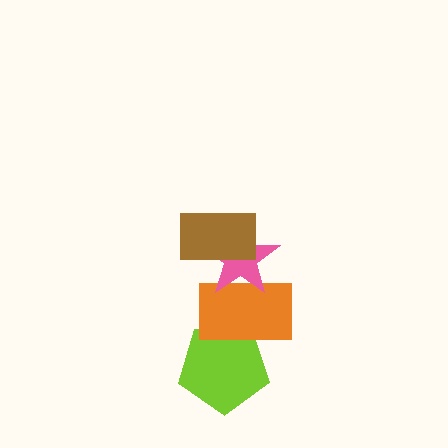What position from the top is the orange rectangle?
The orange rectangle is 3rd from the top.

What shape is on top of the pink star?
The brown rectangle is on top of the pink star.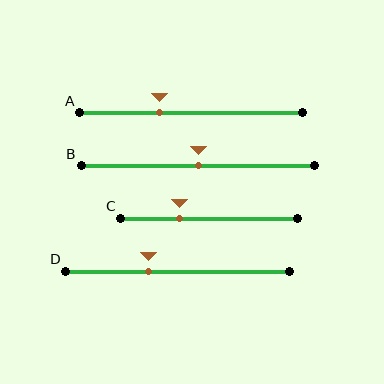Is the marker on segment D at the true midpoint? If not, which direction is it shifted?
No, the marker on segment D is shifted to the left by about 13% of the segment length.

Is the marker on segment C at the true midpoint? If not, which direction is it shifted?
No, the marker on segment C is shifted to the left by about 17% of the segment length.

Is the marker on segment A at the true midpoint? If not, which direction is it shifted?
No, the marker on segment A is shifted to the left by about 14% of the segment length.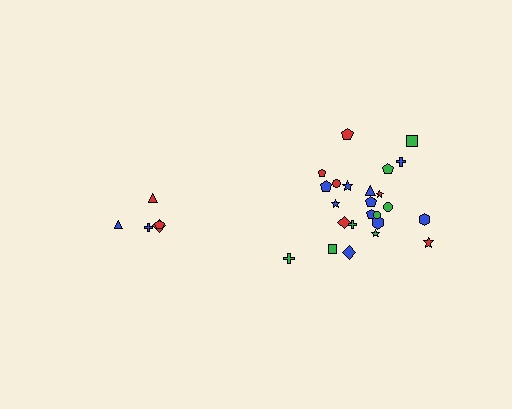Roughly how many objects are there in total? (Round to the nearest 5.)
Roughly 30 objects in total.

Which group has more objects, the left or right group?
The right group.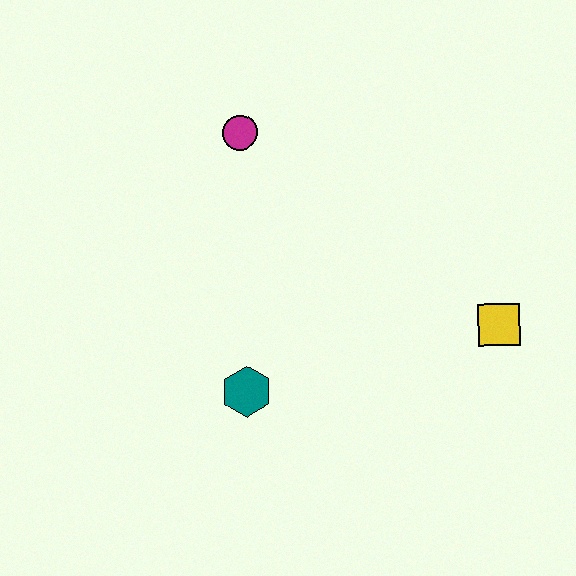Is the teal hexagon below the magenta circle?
Yes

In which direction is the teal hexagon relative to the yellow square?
The teal hexagon is to the left of the yellow square.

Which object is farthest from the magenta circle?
The yellow square is farthest from the magenta circle.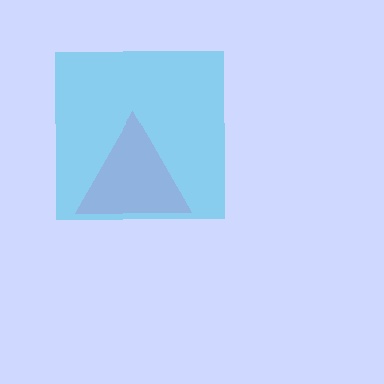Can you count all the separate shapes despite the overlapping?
Yes, there are 2 separate shapes.